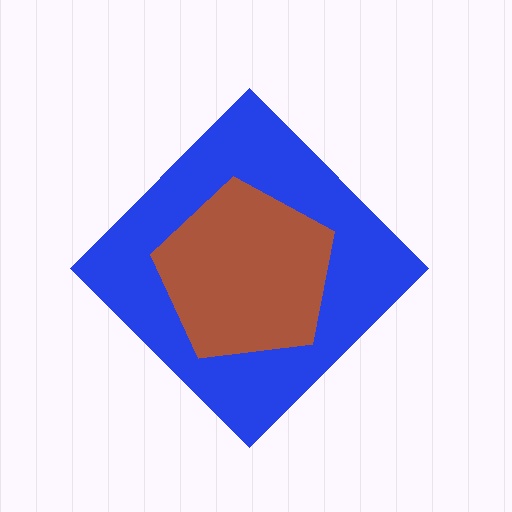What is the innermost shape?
The brown pentagon.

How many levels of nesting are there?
2.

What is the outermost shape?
The blue diamond.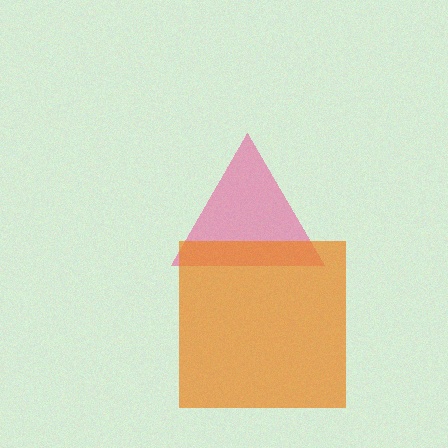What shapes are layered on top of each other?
The layered shapes are: a pink triangle, an orange square.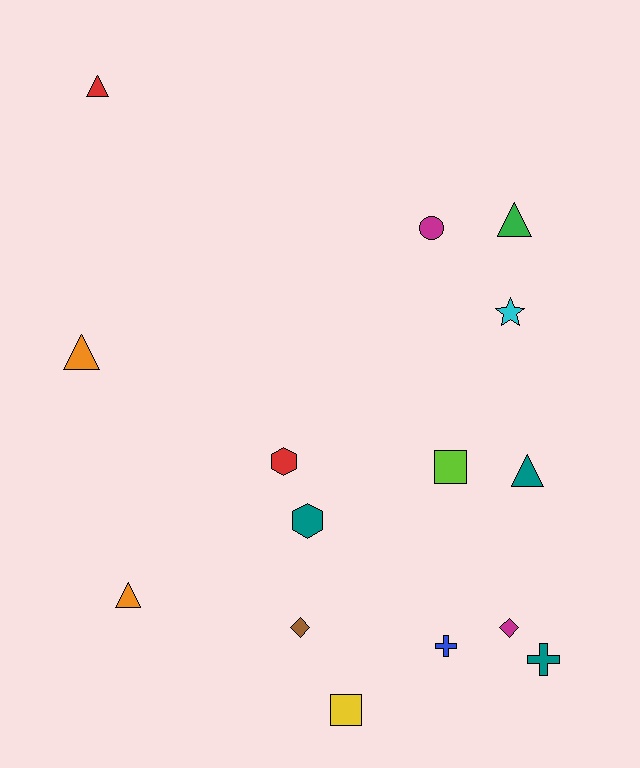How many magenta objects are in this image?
There are 2 magenta objects.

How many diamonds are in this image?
There are 2 diamonds.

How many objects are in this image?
There are 15 objects.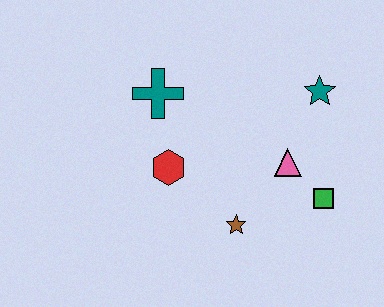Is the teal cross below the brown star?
No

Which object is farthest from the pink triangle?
The teal cross is farthest from the pink triangle.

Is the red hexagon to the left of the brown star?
Yes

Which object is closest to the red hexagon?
The teal cross is closest to the red hexagon.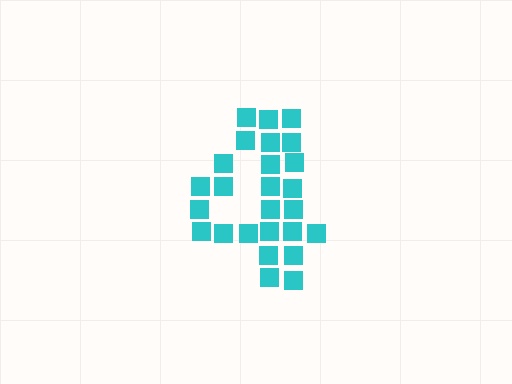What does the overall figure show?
The overall figure shows the digit 4.